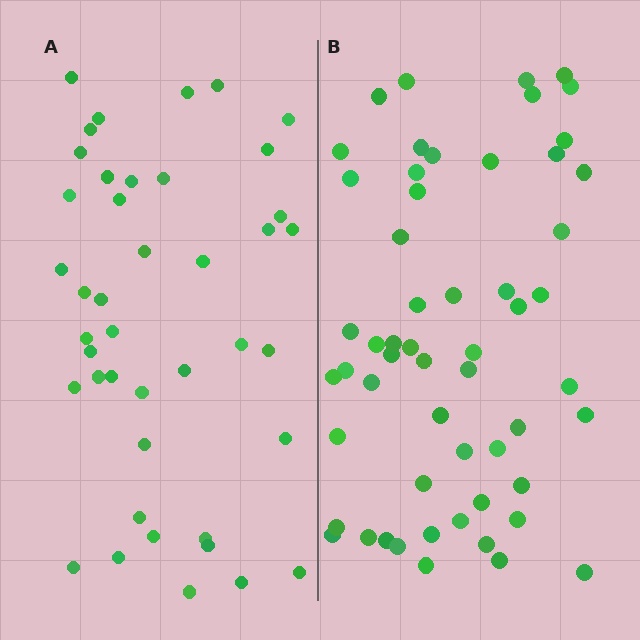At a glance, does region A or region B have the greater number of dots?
Region B (the right region) has more dots.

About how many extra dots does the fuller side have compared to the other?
Region B has approximately 15 more dots than region A.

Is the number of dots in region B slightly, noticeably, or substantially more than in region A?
Region B has noticeably more, but not dramatically so. The ratio is roughly 1.3 to 1.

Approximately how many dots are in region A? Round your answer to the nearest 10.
About 40 dots. (The exact count is 42, which rounds to 40.)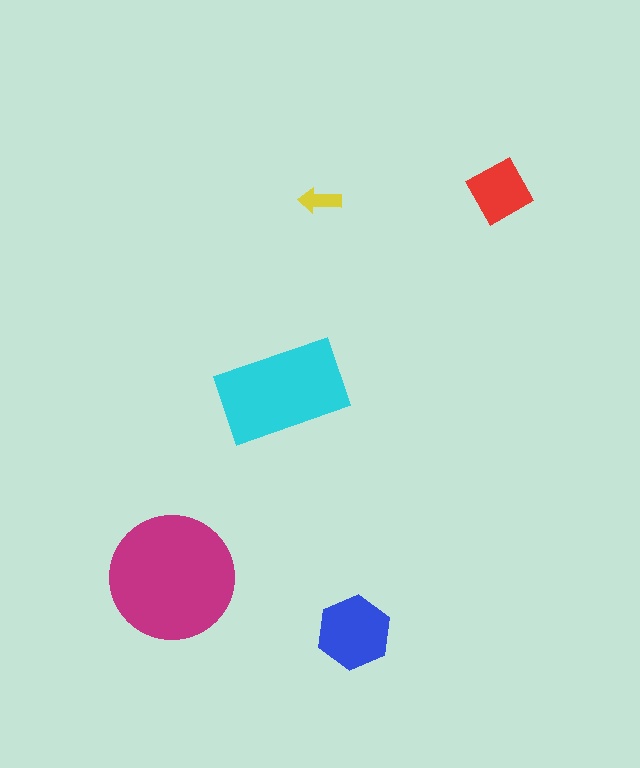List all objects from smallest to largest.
The yellow arrow, the red square, the blue hexagon, the cyan rectangle, the magenta circle.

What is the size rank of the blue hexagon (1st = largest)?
3rd.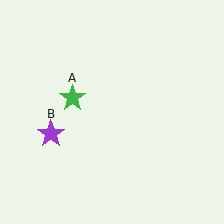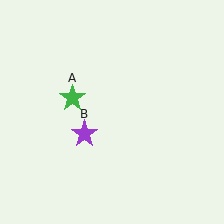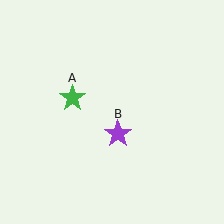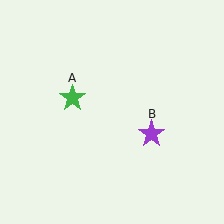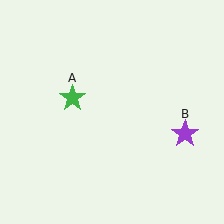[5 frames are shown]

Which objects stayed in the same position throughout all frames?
Green star (object A) remained stationary.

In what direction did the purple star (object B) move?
The purple star (object B) moved right.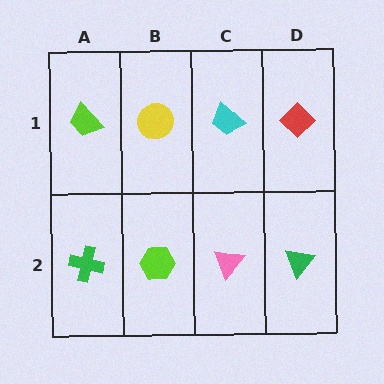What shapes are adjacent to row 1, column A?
A green cross (row 2, column A), a yellow circle (row 1, column B).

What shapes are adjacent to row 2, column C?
A cyan trapezoid (row 1, column C), a lime hexagon (row 2, column B), a green triangle (row 2, column D).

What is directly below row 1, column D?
A green triangle.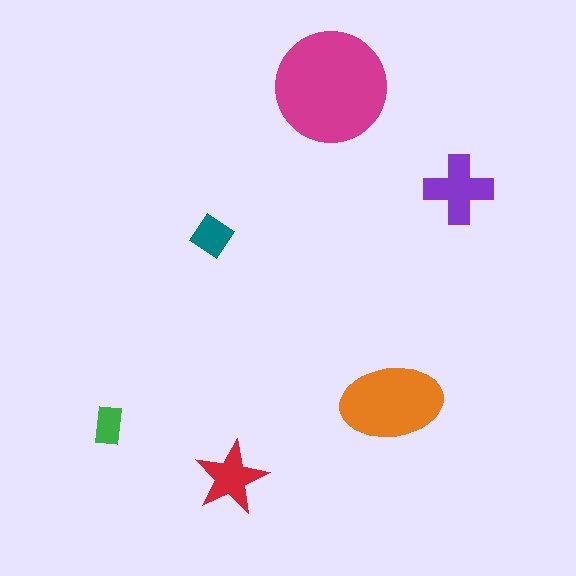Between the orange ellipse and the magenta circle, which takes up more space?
The magenta circle.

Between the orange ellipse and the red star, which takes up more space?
The orange ellipse.